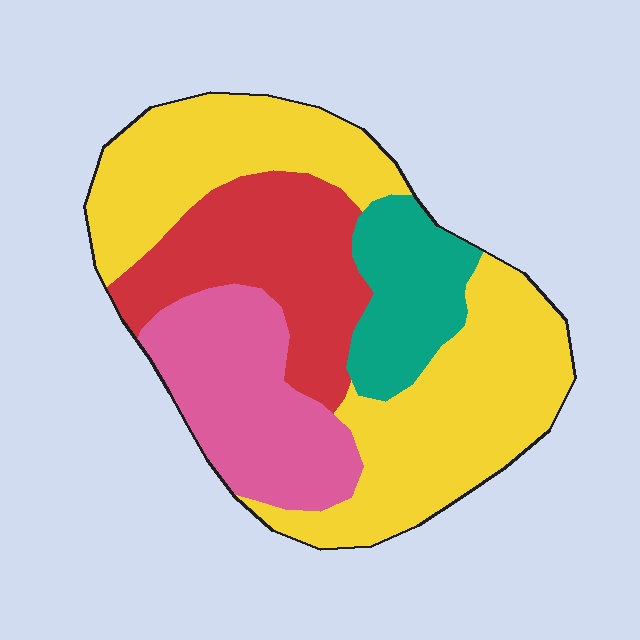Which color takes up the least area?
Teal, at roughly 10%.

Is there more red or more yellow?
Yellow.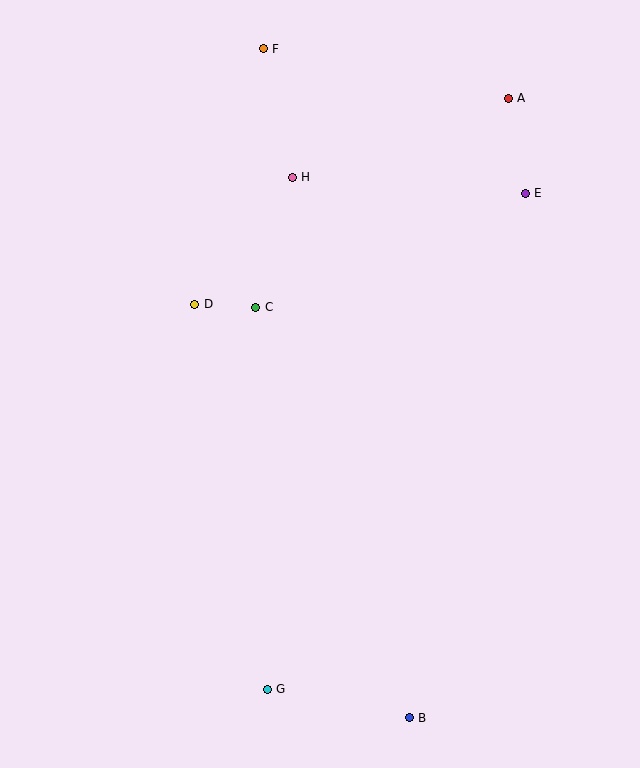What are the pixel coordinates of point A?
Point A is at (508, 98).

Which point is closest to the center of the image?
Point C at (256, 307) is closest to the center.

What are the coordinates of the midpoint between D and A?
The midpoint between D and A is at (351, 201).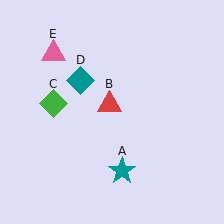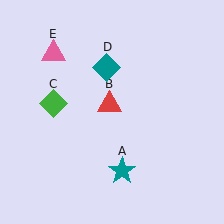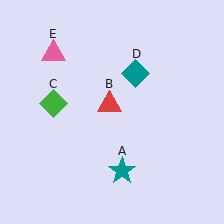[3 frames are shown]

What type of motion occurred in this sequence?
The teal diamond (object D) rotated clockwise around the center of the scene.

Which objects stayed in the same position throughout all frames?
Teal star (object A) and red triangle (object B) and green diamond (object C) and pink triangle (object E) remained stationary.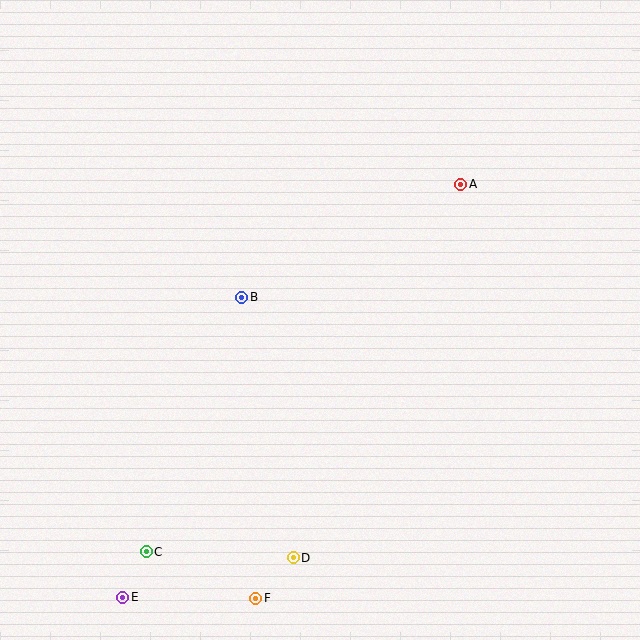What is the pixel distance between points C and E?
The distance between C and E is 51 pixels.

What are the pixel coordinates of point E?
Point E is at (123, 597).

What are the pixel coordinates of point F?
Point F is at (256, 598).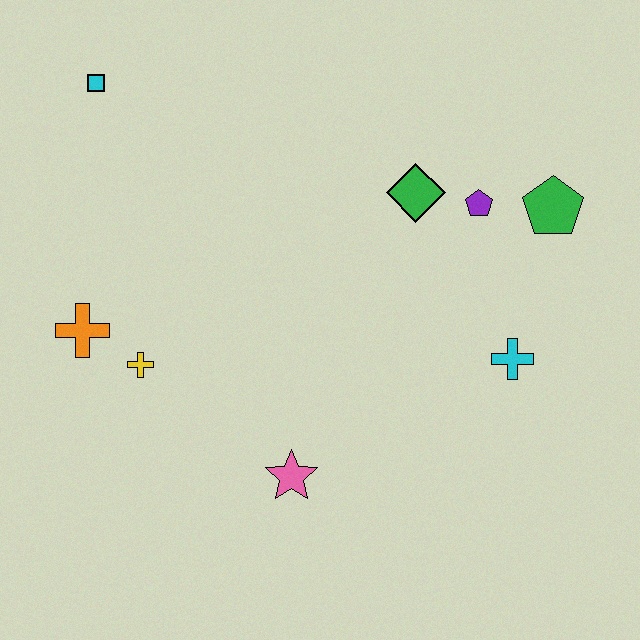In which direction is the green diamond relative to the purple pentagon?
The green diamond is to the left of the purple pentagon.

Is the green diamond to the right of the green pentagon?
No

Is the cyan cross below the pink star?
No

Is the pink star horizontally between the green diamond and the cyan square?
Yes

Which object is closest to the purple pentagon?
The green diamond is closest to the purple pentagon.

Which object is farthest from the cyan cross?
The cyan square is farthest from the cyan cross.